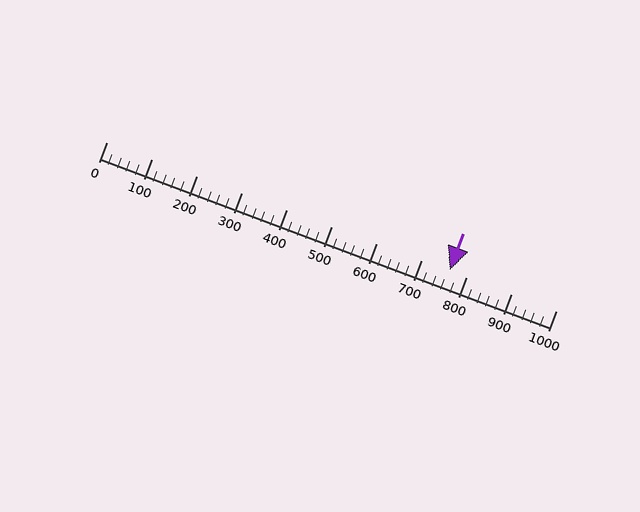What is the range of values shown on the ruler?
The ruler shows values from 0 to 1000.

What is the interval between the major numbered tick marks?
The major tick marks are spaced 100 units apart.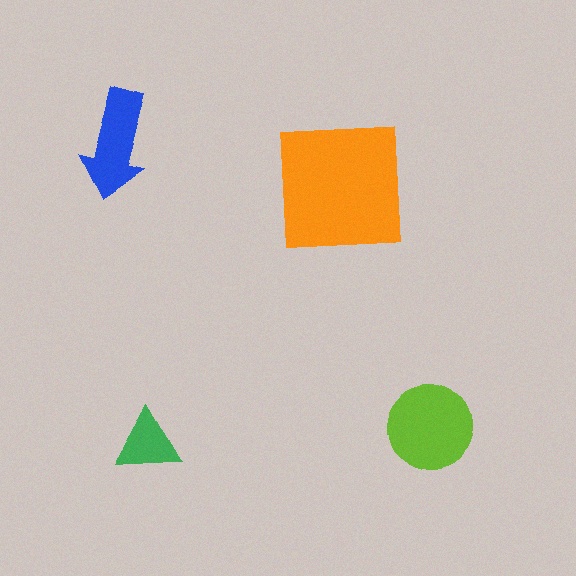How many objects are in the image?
There are 4 objects in the image.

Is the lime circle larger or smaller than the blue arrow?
Larger.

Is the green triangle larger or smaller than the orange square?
Smaller.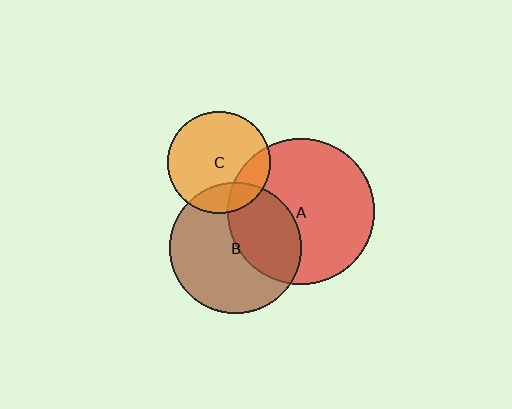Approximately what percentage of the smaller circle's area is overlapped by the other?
Approximately 40%.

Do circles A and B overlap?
Yes.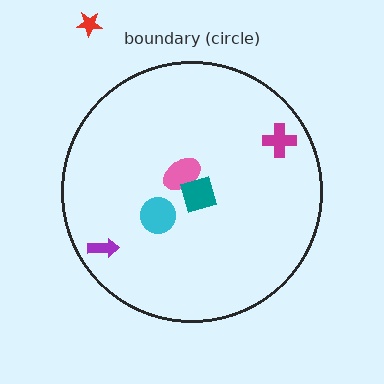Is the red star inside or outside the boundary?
Outside.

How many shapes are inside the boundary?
5 inside, 1 outside.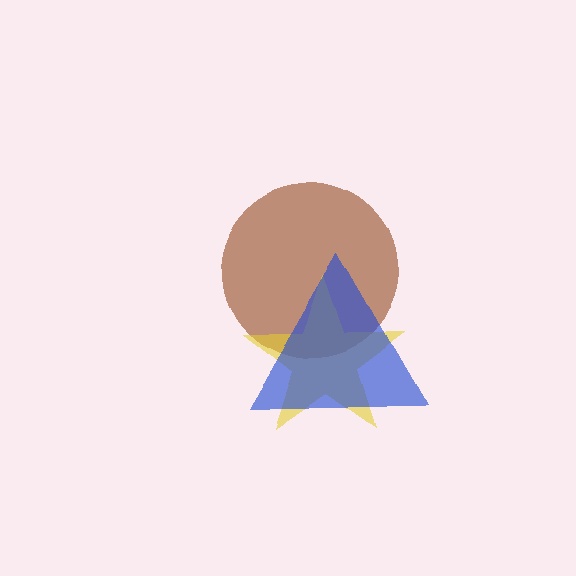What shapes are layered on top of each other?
The layered shapes are: a brown circle, a yellow star, a blue triangle.